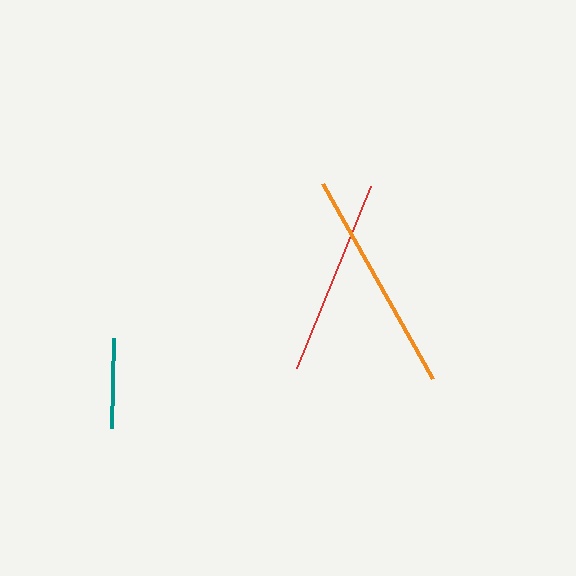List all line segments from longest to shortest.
From longest to shortest: orange, red, teal.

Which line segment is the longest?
The orange line is the longest at approximately 223 pixels.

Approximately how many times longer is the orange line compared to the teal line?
The orange line is approximately 2.5 times the length of the teal line.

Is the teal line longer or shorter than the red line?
The red line is longer than the teal line.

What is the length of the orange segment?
The orange segment is approximately 223 pixels long.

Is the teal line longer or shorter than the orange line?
The orange line is longer than the teal line.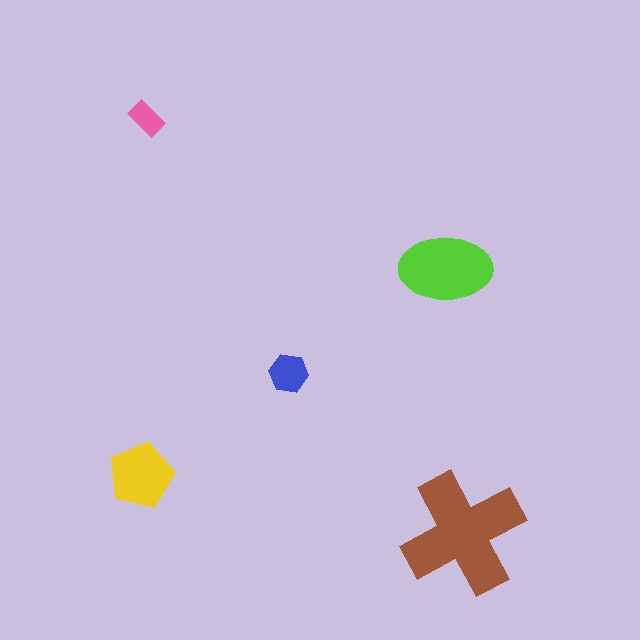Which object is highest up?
The pink rectangle is topmost.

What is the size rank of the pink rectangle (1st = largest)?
5th.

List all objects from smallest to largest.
The pink rectangle, the blue hexagon, the yellow pentagon, the lime ellipse, the brown cross.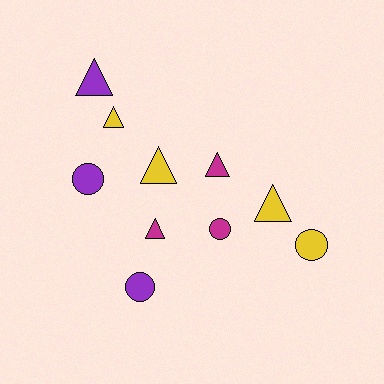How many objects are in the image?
There are 10 objects.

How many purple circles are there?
There are 2 purple circles.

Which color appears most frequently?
Yellow, with 4 objects.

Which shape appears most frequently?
Triangle, with 6 objects.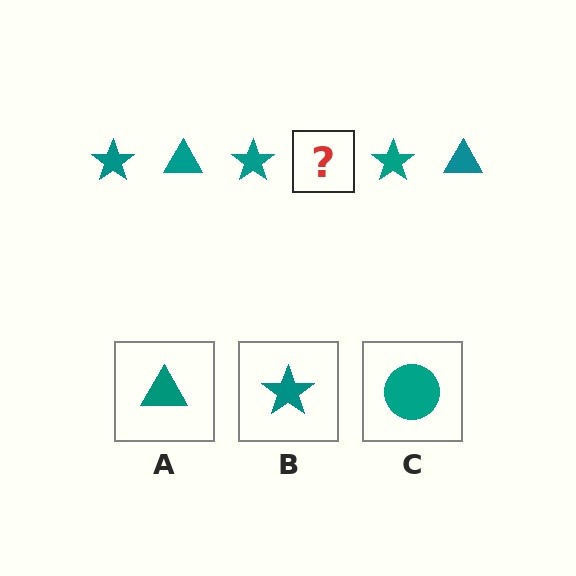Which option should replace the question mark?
Option A.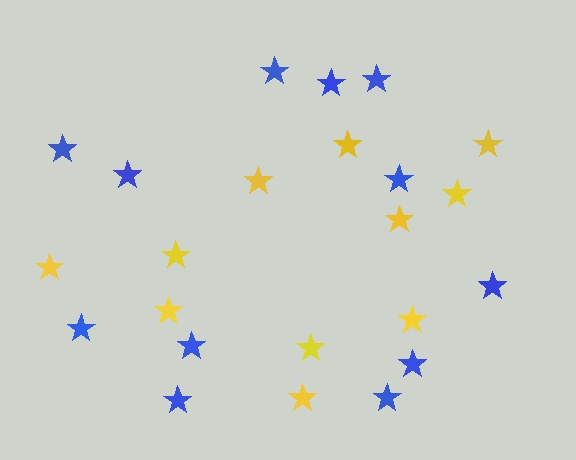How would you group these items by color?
There are 2 groups: one group of yellow stars (11) and one group of blue stars (12).